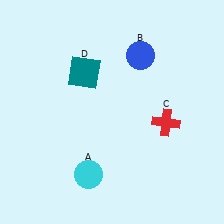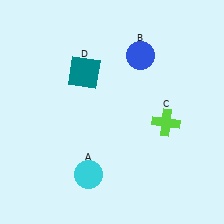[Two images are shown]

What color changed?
The cross (C) changed from red in Image 1 to lime in Image 2.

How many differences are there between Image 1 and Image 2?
There is 1 difference between the two images.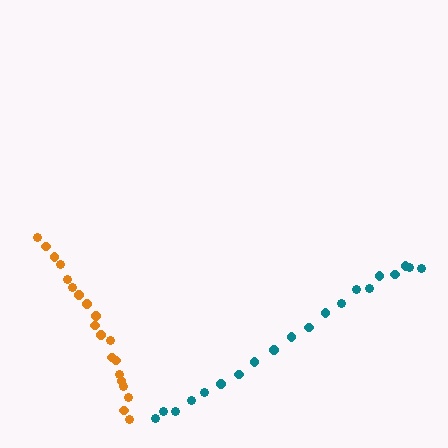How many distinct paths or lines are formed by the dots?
There are 2 distinct paths.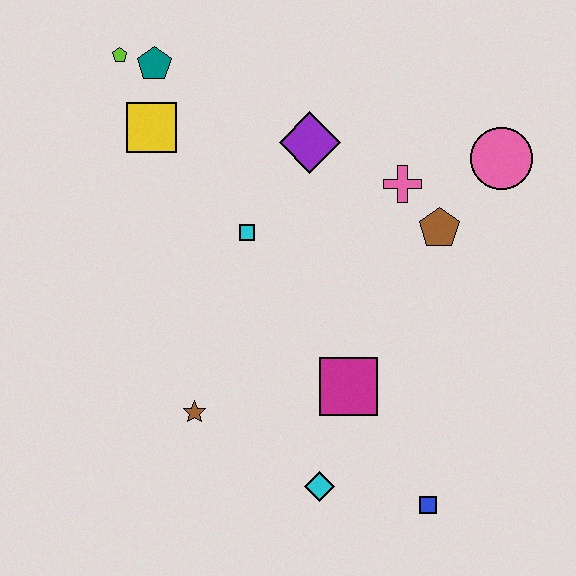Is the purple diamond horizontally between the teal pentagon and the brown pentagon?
Yes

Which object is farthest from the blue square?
The lime pentagon is farthest from the blue square.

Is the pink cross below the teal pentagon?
Yes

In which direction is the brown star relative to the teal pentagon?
The brown star is below the teal pentagon.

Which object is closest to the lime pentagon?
The teal pentagon is closest to the lime pentagon.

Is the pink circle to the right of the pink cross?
Yes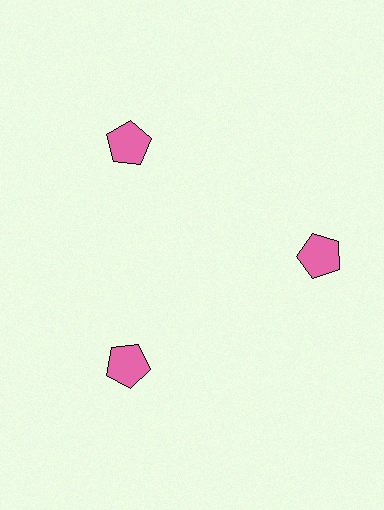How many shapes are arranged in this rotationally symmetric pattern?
There are 3 shapes, arranged in 3 groups of 1.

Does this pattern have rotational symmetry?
Yes, this pattern has 3-fold rotational symmetry. It looks the same after rotating 120 degrees around the center.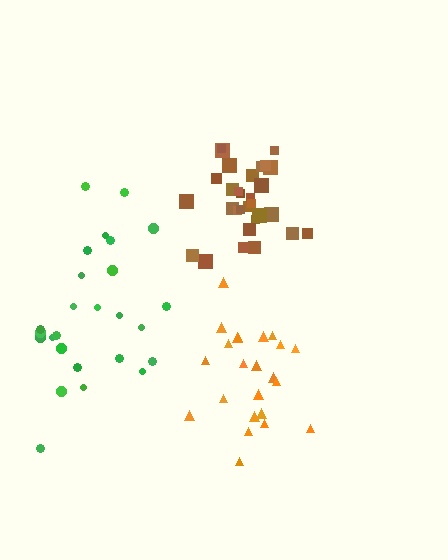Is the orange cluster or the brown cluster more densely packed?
Brown.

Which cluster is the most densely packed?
Brown.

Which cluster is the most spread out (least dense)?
Green.